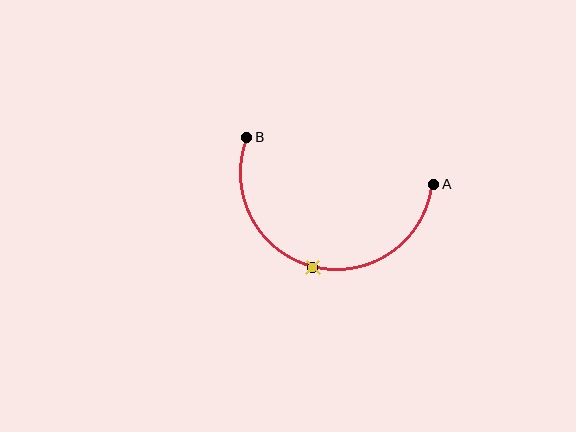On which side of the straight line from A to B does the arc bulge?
The arc bulges below the straight line connecting A and B.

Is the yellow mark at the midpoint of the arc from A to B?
Yes. The yellow mark lies on the arc at equal arc-length from both A and B — it is the arc midpoint.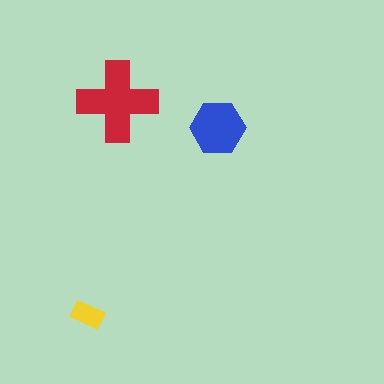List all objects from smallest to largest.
The yellow rectangle, the blue hexagon, the red cross.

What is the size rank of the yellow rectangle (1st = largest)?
3rd.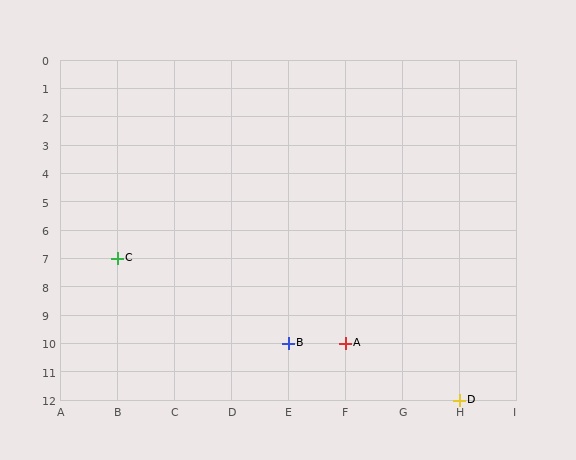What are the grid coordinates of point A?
Point A is at grid coordinates (F, 10).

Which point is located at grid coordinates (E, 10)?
Point B is at (E, 10).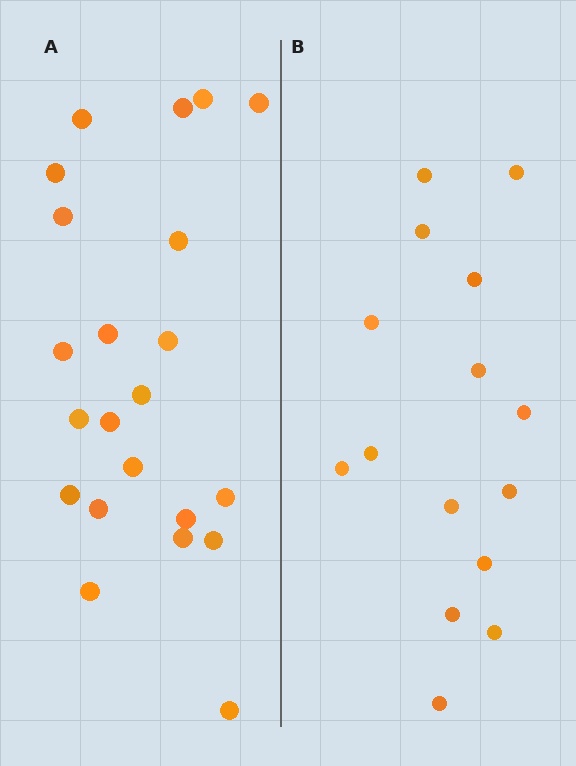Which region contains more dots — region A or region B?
Region A (the left region) has more dots.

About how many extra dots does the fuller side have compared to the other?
Region A has roughly 8 or so more dots than region B.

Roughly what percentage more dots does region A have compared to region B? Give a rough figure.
About 45% more.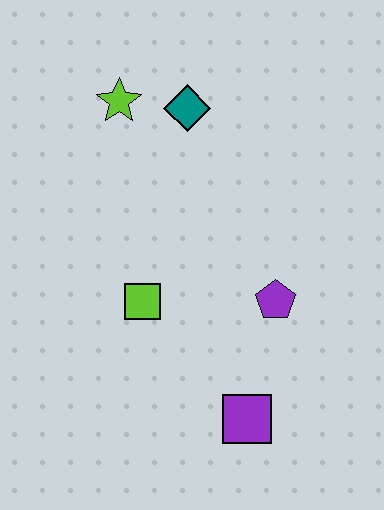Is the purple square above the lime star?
No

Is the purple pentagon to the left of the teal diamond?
No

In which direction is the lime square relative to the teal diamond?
The lime square is below the teal diamond.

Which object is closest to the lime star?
The teal diamond is closest to the lime star.